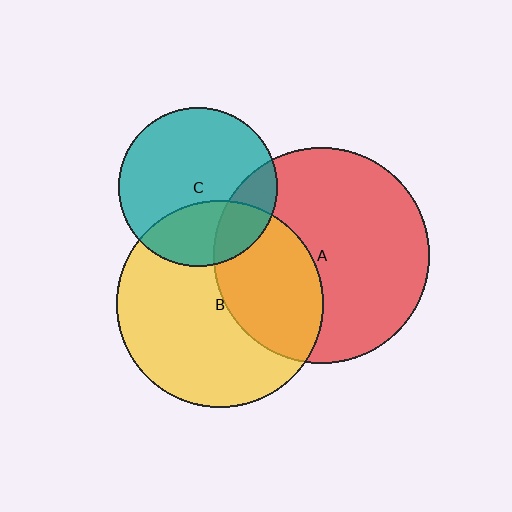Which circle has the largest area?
Circle A (red).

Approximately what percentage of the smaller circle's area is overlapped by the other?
Approximately 20%.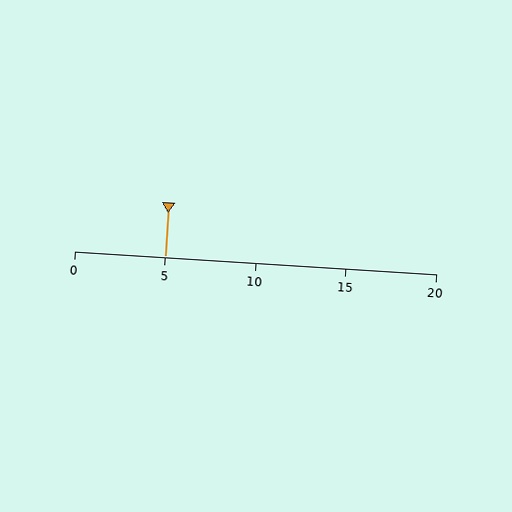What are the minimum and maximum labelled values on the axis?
The axis runs from 0 to 20.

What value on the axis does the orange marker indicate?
The marker indicates approximately 5.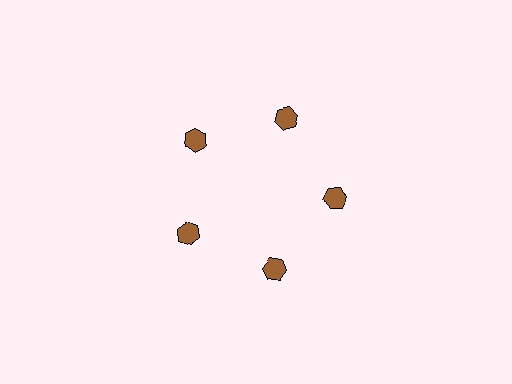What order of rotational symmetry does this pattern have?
This pattern has 5-fold rotational symmetry.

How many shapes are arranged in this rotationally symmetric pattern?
There are 5 shapes, arranged in 5 groups of 1.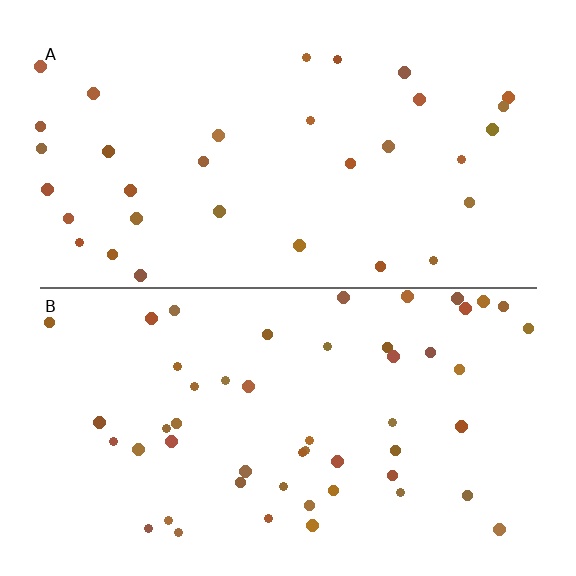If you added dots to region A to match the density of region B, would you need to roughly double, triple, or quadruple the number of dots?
Approximately double.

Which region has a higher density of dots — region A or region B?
B (the bottom).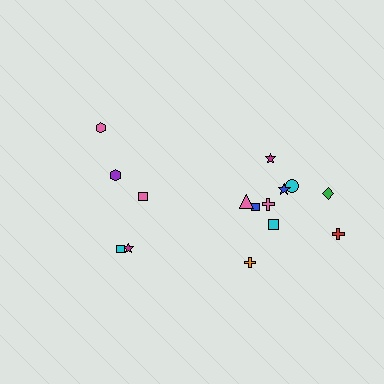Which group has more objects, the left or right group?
The right group.